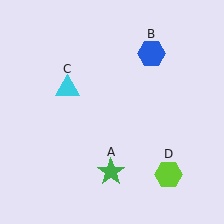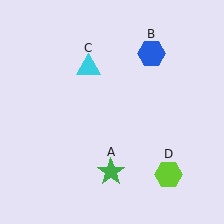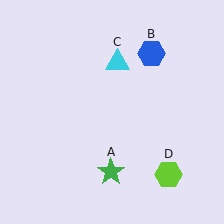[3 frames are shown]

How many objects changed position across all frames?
1 object changed position: cyan triangle (object C).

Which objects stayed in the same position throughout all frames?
Green star (object A) and blue hexagon (object B) and lime hexagon (object D) remained stationary.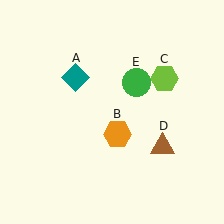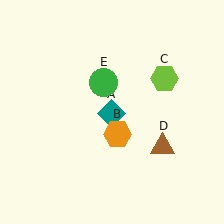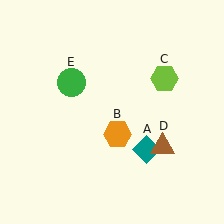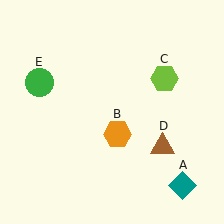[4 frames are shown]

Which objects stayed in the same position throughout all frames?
Orange hexagon (object B) and lime hexagon (object C) and brown triangle (object D) remained stationary.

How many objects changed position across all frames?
2 objects changed position: teal diamond (object A), green circle (object E).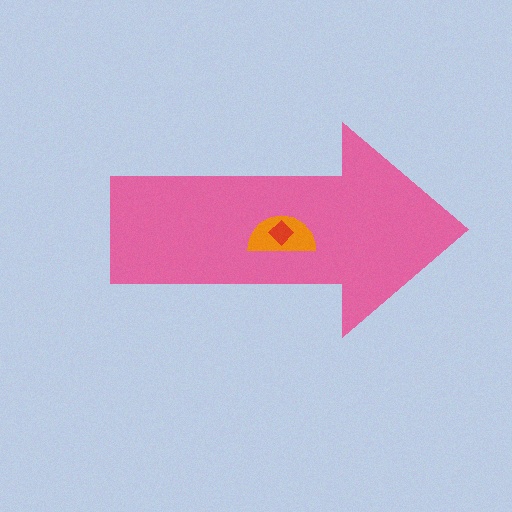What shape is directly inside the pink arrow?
The orange semicircle.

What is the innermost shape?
The red diamond.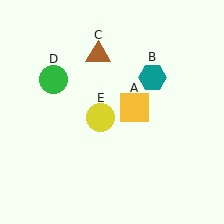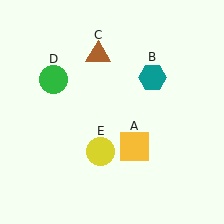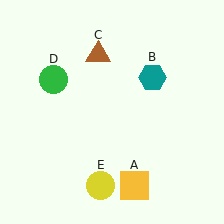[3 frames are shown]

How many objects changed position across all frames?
2 objects changed position: yellow square (object A), yellow circle (object E).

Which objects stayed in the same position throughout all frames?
Teal hexagon (object B) and brown triangle (object C) and green circle (object D) remained stationary.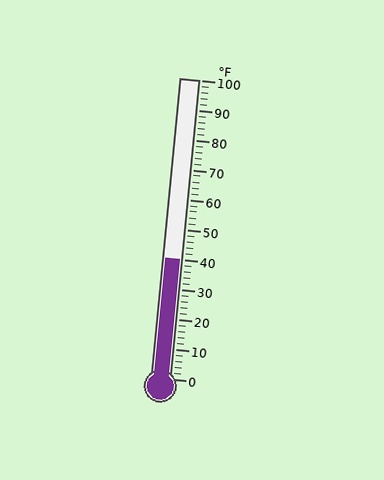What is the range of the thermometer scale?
The thermometer scale ranges from 0°F to 100°F.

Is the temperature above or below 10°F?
The temperature is above 10°F.